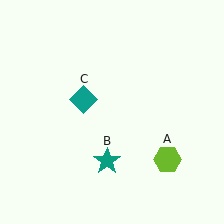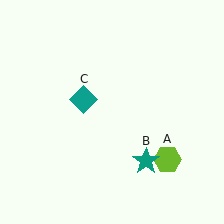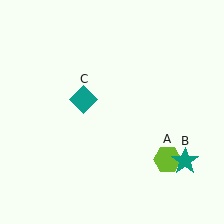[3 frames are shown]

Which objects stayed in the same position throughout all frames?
Lime hexagon (object A) and teal diamond (object C) remained stationary.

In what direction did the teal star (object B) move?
The teal star (object B) moved right.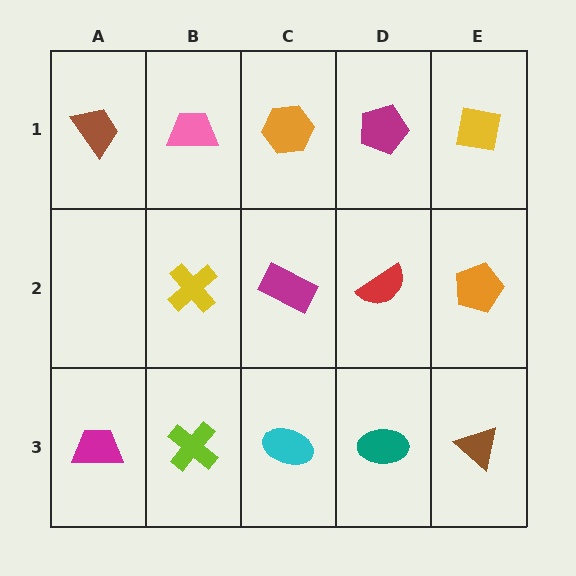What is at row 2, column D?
A red semicircle.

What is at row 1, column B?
A pink trapezoid.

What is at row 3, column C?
A cyan ellipse.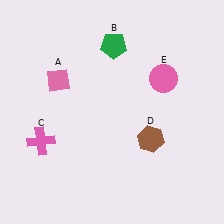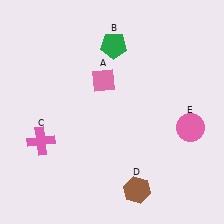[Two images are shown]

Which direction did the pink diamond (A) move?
The pink diamond (A) moved right.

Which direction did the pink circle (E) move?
The pink circle (E) moved down.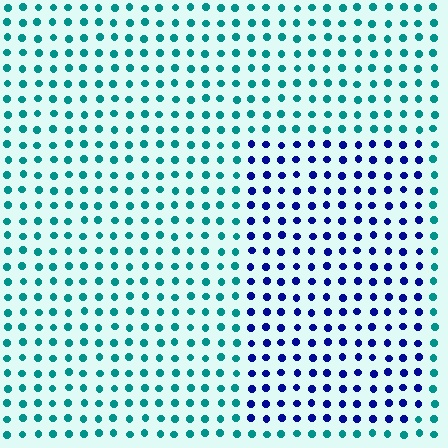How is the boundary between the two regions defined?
The boundary is defined purely by a slight shift in hue (about 60 degrees). Spacing, size, and orientation are identical on both sides.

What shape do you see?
I see a rectangle.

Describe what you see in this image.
The image is filled with small teal elements in a uniform arrangement. A rectangle-shaped region is visible where the elements are tinted to a slightly different hue, forming a subtle color boundary.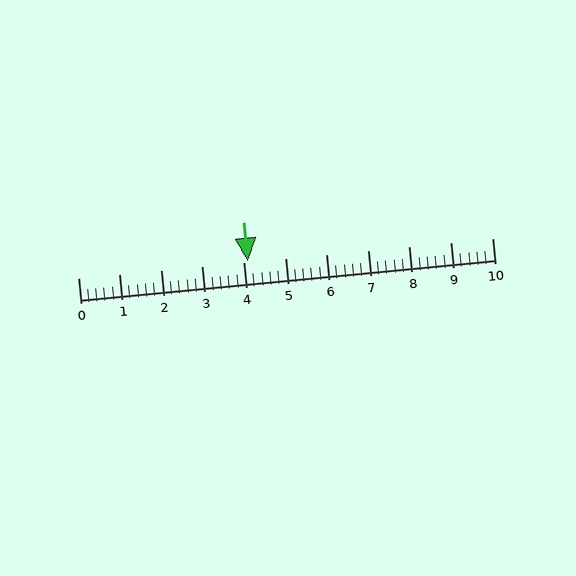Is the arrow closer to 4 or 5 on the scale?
The arrow is closer to 4.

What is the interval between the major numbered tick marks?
The major tick marks are spaced 1 units apart.